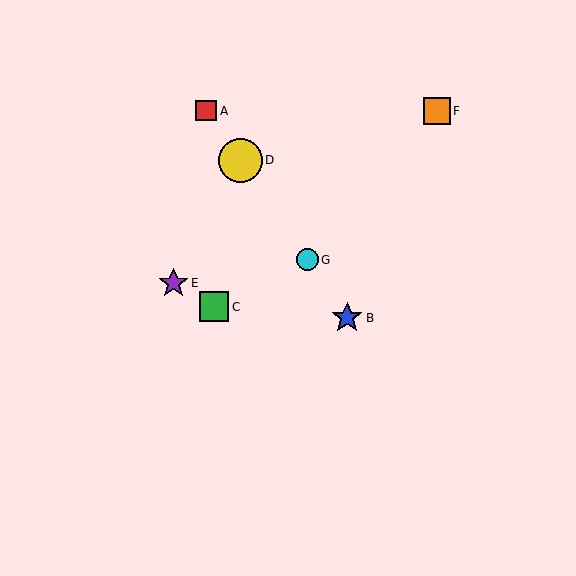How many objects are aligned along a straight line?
4 objects (A, B, D, G) are aligned along a straight line.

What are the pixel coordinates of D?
Object D is at (240, 160).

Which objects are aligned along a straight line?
Objects A, B, D, G are aligned along a straight line.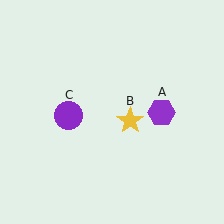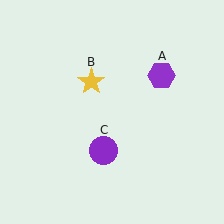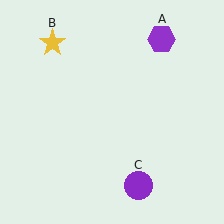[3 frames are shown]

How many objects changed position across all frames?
3 objects changed position: purple hexagon (object A), yellow star (object B), purple circle (object C).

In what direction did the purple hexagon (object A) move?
The purple hexagon (object A) moved up.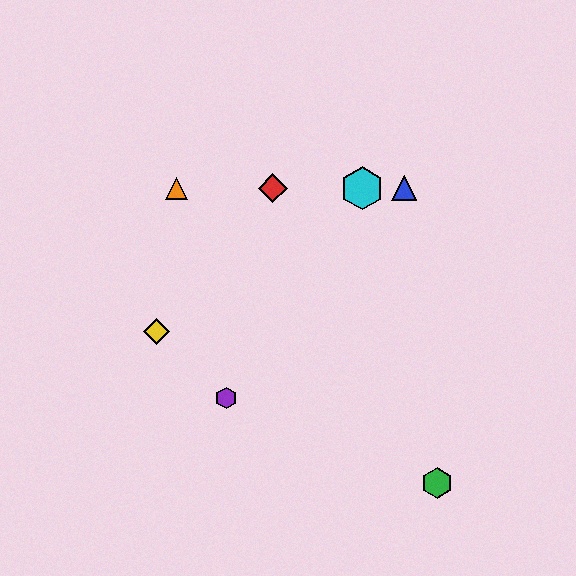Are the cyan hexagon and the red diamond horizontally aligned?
Yes, both are at y≈188.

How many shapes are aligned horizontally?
4 shapes (the red diamond, the blue triangle, the orange triangle, the cyan hexagon) are aligned horizontally.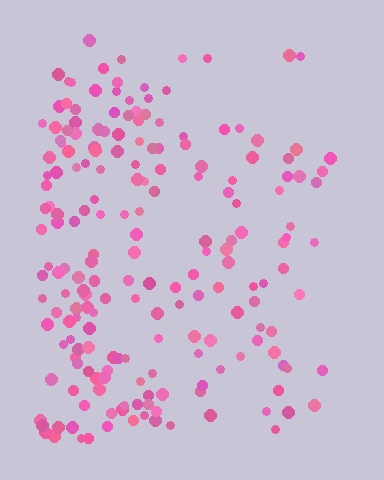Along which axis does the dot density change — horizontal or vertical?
Horizontal.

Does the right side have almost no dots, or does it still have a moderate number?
Still a moderate number, just noticeably fewer than the left.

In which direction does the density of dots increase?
From right to left, with the left side densest.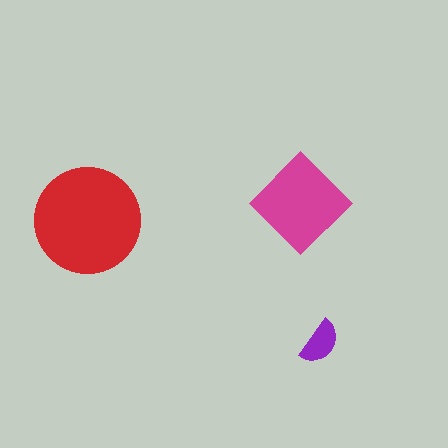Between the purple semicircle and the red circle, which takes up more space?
The red circle.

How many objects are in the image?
There are 3 objects in the image.